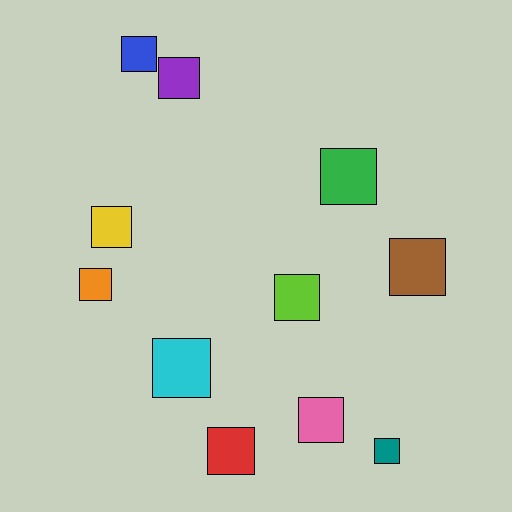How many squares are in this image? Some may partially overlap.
There are 11 squares.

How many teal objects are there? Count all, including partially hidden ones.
There is 1 teal object.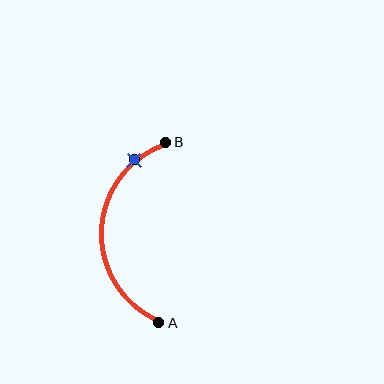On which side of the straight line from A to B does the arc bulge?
The arc bulges to the left of the straight line connecting A and B.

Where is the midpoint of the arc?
The arc midpoint is the point on the curve farthest from the straight line joining A and B. It sits to the left of that line.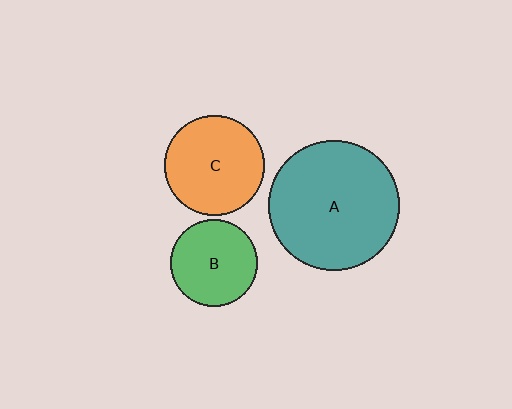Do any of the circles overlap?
No, none of the circles overlap.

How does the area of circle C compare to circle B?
Approximately 1.3 times.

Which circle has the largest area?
Circle A (teal).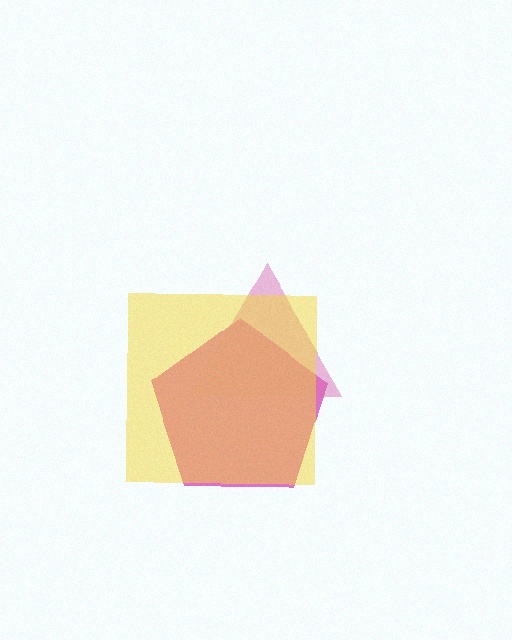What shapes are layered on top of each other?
The layered shapes are: a magenta pentagon, a pink triangle, a yellow square.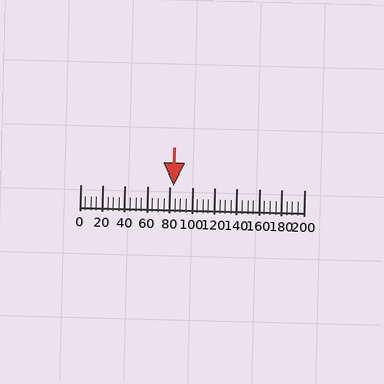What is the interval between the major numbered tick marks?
The major tick marks are spaced 20 units apart.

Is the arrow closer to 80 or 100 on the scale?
The arrow is closer to 80.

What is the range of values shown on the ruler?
The ruler shows values from 0 to 200.